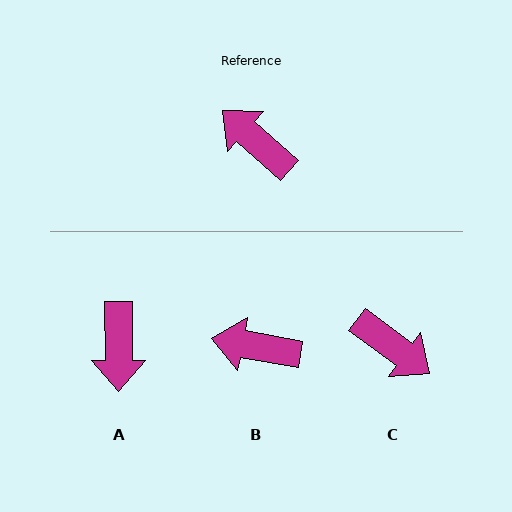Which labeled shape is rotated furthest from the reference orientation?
C, about 175 degrees away.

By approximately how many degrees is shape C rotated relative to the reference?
Approximately 175 degrees clockwise.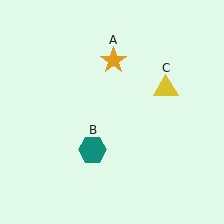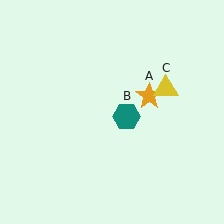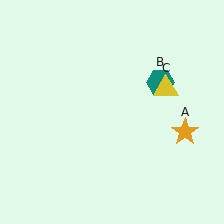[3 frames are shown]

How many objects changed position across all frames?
2 objects changed position: orange star (object A), teal hexagon (object B).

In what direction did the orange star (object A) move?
The orange star (object A) moved down and to the right.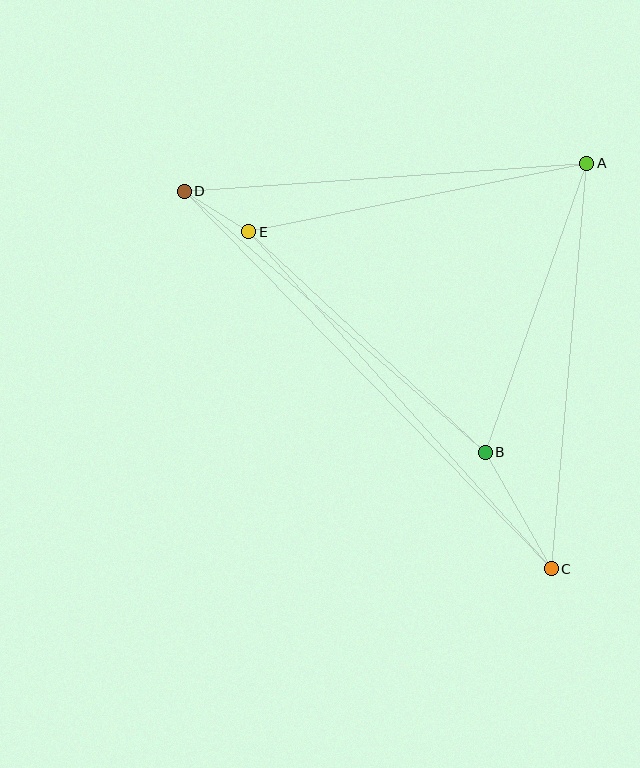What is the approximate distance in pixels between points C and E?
The distance between C and E is approximately 453 pixels.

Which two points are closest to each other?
Points D and E are closest to each other.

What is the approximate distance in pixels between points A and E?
The distance between A and E is approximately 344 pixels.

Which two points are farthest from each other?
Points C and D are farthest from each other.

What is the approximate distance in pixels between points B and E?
The distance between B and E is approximately 323 pixels.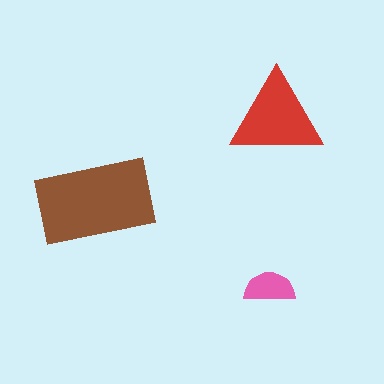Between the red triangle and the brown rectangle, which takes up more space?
The brown rectangle.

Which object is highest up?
The red triangle is topmost.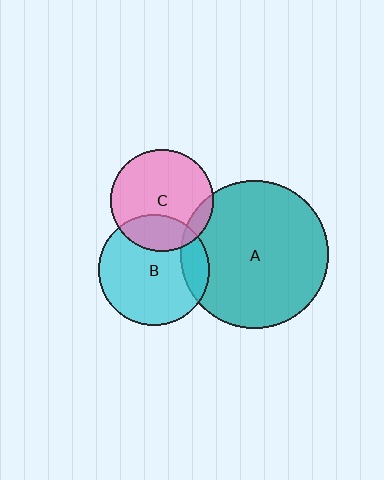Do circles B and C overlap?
Yes.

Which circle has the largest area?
Circle A (teal).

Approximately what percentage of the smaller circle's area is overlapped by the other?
Approximately 25%.